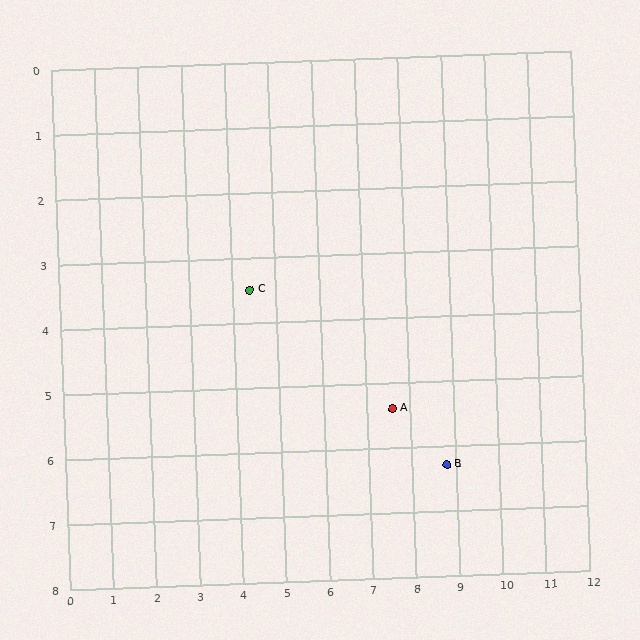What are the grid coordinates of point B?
Point B is at approximately (8.8, 6.3).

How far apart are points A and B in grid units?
Points A and B are about 1.5 grid units apart.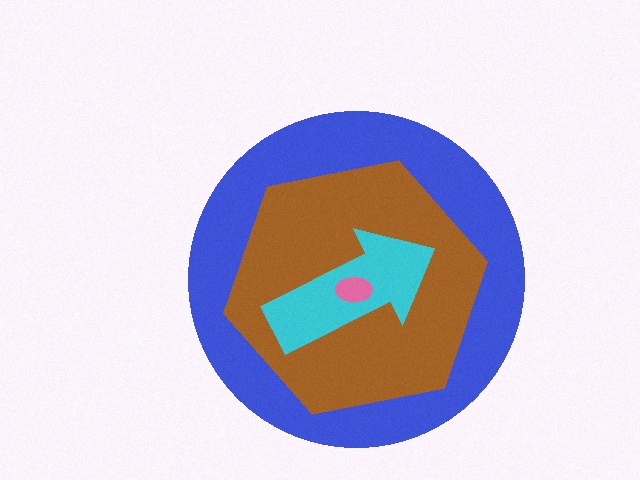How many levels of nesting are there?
4.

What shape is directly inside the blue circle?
The brown hexagon.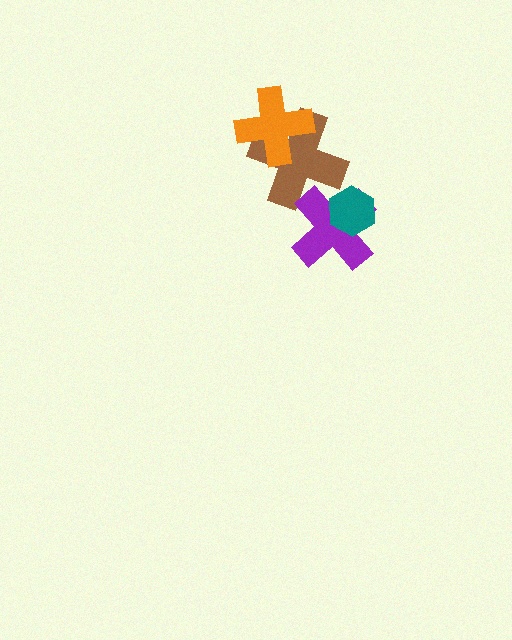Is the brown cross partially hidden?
Yes, it is partially covered by another shape.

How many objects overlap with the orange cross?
1 object overlaps with the orange cross.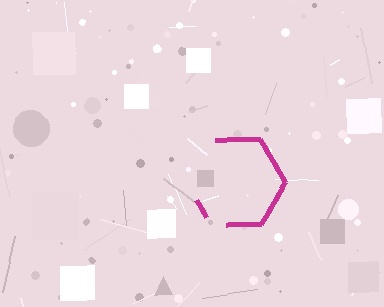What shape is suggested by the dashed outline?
The dashed outline suggests a hexagon.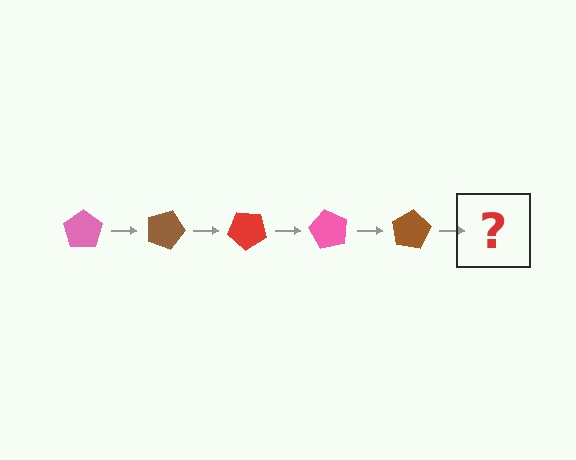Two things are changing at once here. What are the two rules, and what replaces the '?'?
The two rules are that it rotates 20 degrees each step and the color cycles through pink, brown, and red. The '?' should be a red pentagon, rotated 100 degrees from the start.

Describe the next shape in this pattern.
It should be a red pentagon, rotated 100 degrees from the start.